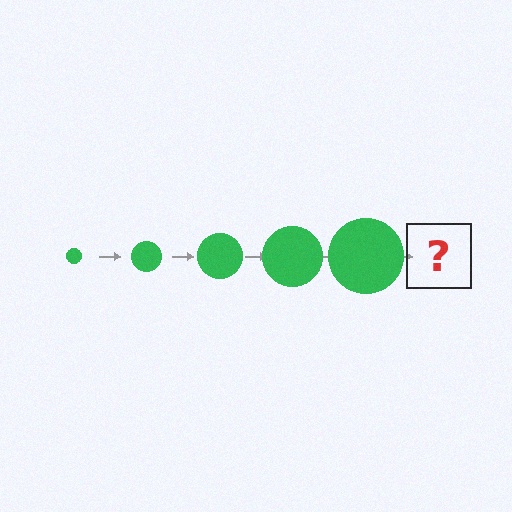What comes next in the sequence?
The next element should be a green circle, larger than the previous one.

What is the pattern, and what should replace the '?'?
The pattern is that the circle gets progressively larger each step. The '?' should be a green circle, larger than the previous one.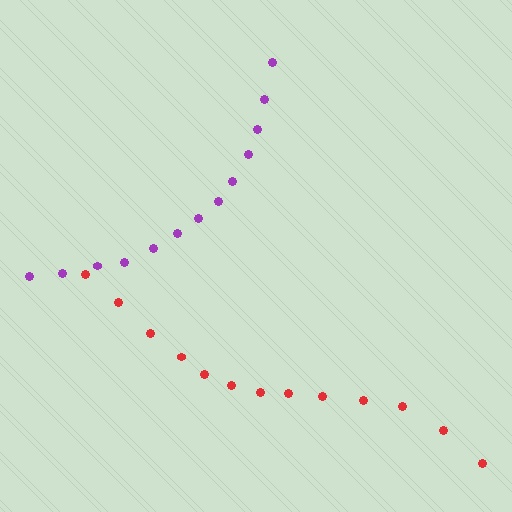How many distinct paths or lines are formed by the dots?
There are 2 distinct paths.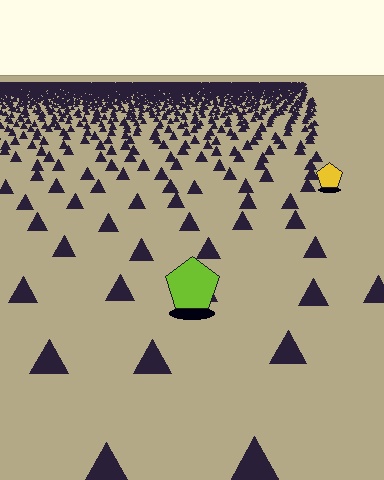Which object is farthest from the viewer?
The yellow pentagon is farthest from the viewer. It appears smaller and the ground texture around it is denser.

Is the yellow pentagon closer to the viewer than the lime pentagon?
No. The lime pentagon is closer — you can tell from the texture gradient: the ground texture is coarser near it.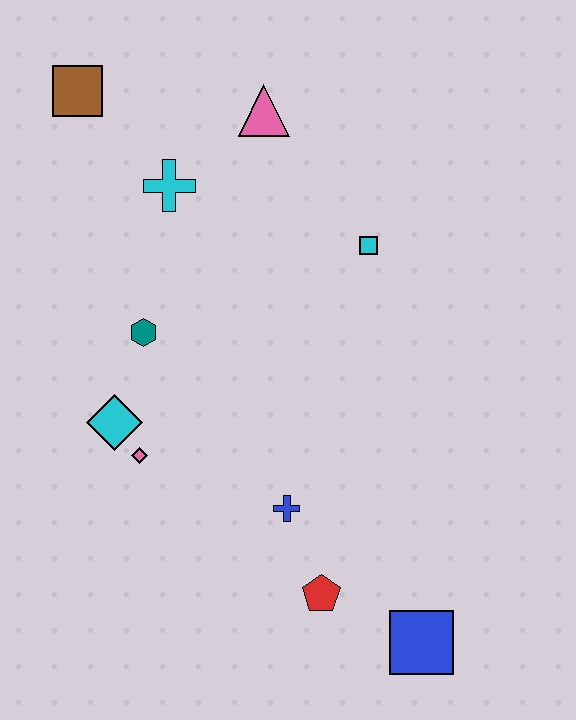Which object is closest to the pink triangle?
The cyan cross is closest to the pink triangle.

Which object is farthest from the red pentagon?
The brown square is farthest from the red pentagon.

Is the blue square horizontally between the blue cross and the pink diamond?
No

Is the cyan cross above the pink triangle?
No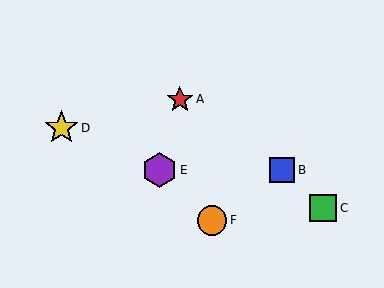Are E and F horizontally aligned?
No, E is at y≈170 and F is at y≈220.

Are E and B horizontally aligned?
Yes, both are at y≈170.